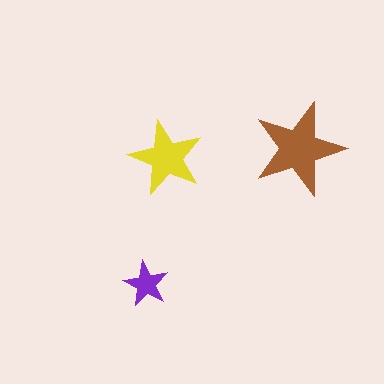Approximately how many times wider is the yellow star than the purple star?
About 1.5 times wider.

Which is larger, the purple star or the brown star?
The brown one.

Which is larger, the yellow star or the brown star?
The brown one.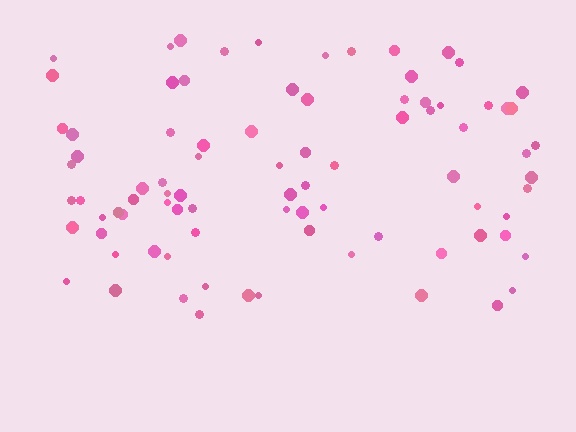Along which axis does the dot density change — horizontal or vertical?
Vertical.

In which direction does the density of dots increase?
From bottom to top, with the top side densest.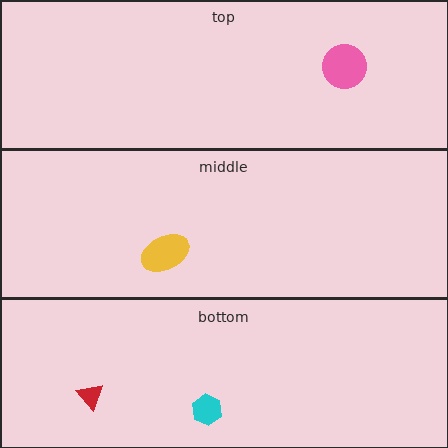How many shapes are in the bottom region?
2.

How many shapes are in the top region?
1.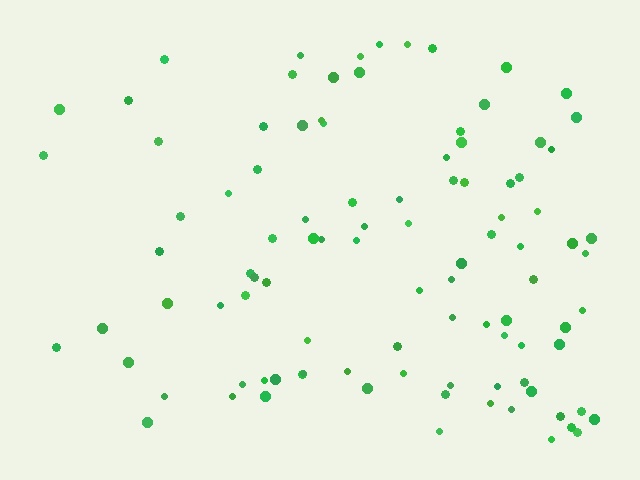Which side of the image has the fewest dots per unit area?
The left.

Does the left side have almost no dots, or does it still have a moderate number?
Still a moderate number, just noticeably fewer than the right.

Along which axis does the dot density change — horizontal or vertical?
Horizontal.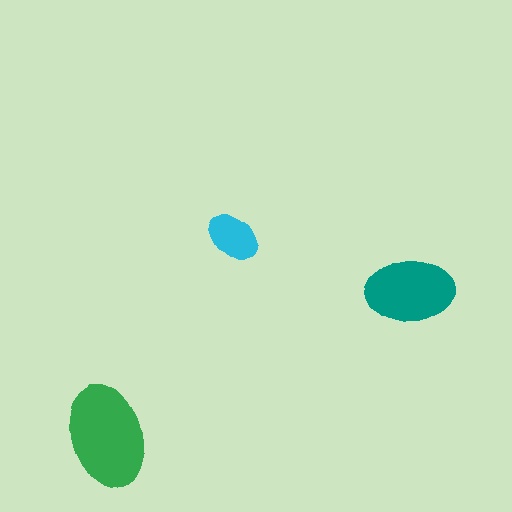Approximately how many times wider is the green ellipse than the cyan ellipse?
About 2 times wider.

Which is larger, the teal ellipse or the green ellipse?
The green one.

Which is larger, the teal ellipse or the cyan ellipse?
The teal one.